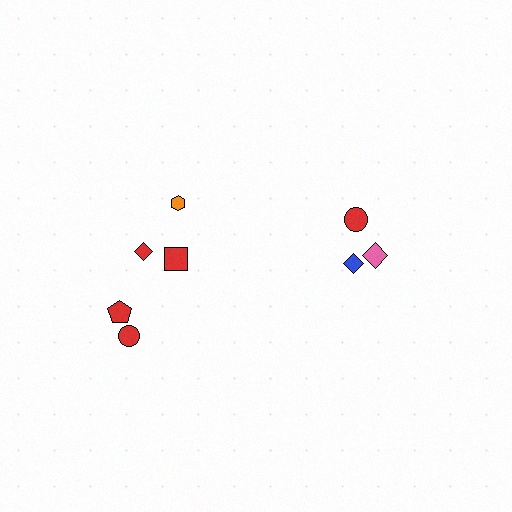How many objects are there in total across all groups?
There are 8 objects.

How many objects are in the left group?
There are 5 objects.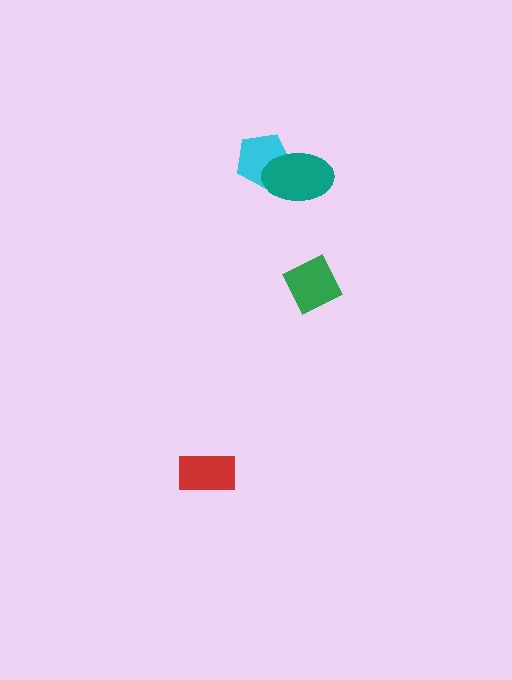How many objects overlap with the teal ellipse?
1 object overlaps with the teal ellipse.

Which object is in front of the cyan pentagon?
The teal ellipse is in front of the cyan pentagon.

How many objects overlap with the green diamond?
0 objects overlap with the green diamond.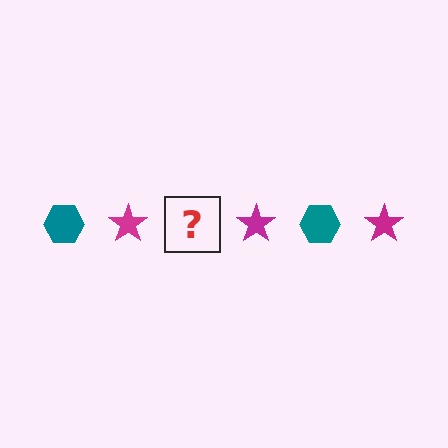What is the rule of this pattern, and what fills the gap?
The rule is that the pattern alternates between teal hexagon and magenta star. The gap should be filled with a teal hexagon.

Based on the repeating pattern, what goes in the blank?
The blank should be a teal hexagon.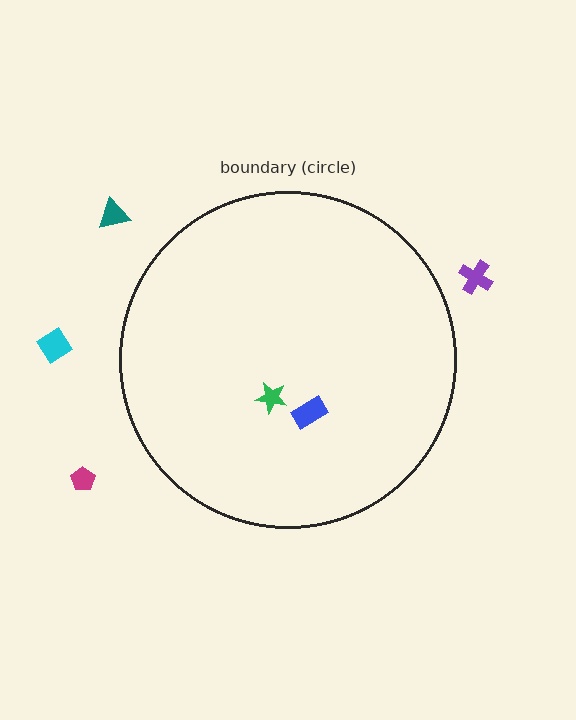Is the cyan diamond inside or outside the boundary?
Outside.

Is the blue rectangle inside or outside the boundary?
Inside.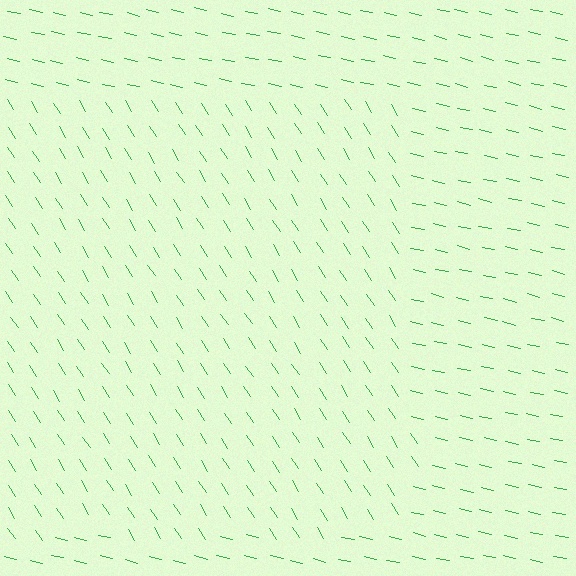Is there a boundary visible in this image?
Yes, there is a texture boundary formed by a change in line orientation.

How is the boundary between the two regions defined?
The boundary is defined purely by a change in line orientation (approximately 45 degrees difference). All lines are the same color and thickness.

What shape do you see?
I see a rectangle.